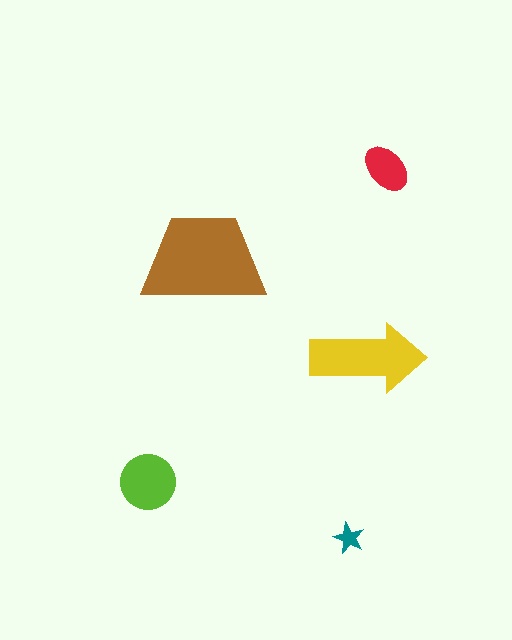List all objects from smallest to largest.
The teal star, the red ellipse, the lime circle, the yellow arrow, the brown trapezoid.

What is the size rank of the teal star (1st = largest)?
5th.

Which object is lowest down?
The teal star is bottommost.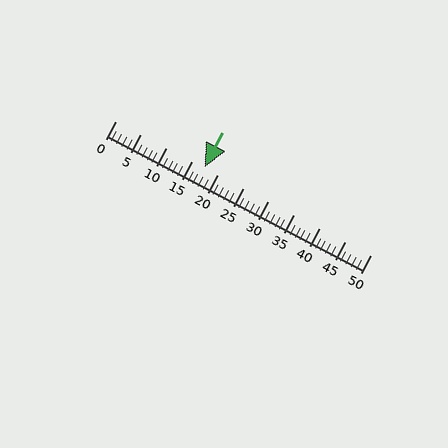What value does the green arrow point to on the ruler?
The green arrow points to approximately 17.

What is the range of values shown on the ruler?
The ruler shows values from 0 to 50.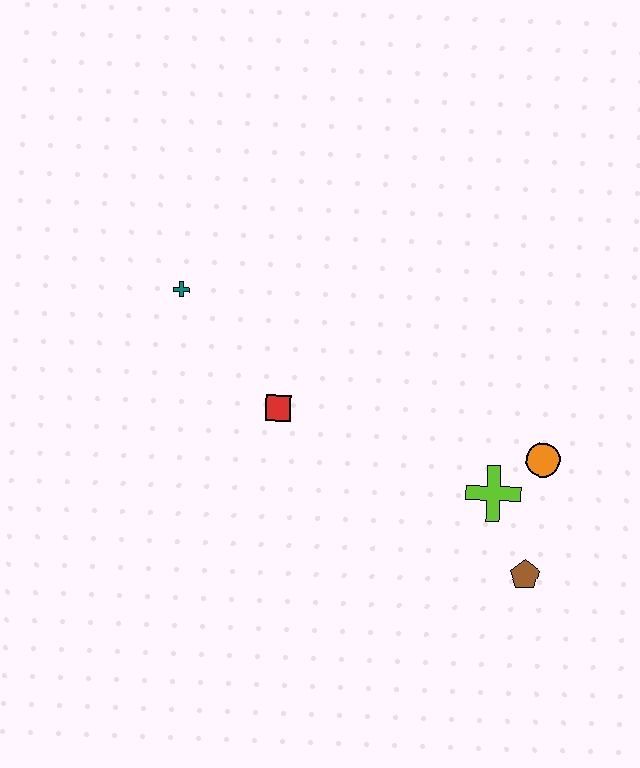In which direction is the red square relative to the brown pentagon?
The red square is to the left of the brown pentagon.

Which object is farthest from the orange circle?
The teal cross is farthest from the orange circle.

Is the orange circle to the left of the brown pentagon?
No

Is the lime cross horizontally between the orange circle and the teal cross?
Yes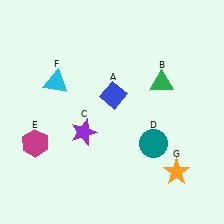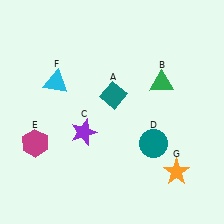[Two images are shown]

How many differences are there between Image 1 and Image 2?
There is 1 difference between the two images.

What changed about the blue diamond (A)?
In Image 1, A is blue. In Image 2, it changed to teal.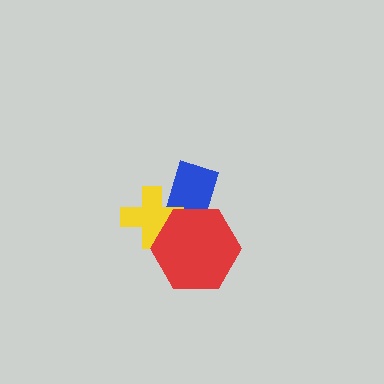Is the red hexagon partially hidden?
No, no other shape covers it.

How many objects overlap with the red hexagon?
2 objects overlap with the red hexagon.